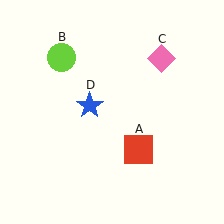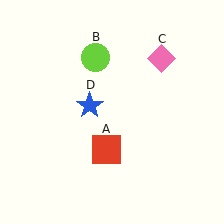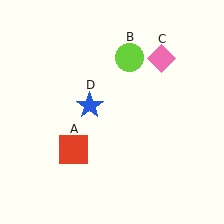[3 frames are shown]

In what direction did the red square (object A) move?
The red square (object A) moved left.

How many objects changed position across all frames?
2 objects changed position: red square (object A), lime circle (object B).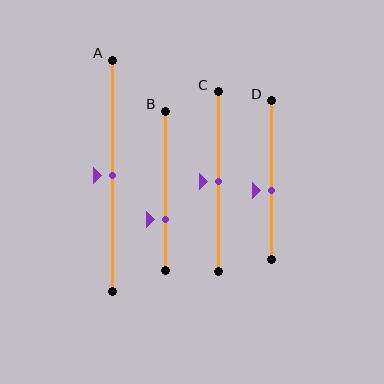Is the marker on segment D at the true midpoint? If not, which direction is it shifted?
No, the marker on segment D is shifted downward by about 7% of the segment length.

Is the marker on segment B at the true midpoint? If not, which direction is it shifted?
No, the marker on segment B is shifted downward by about 17% of the segment length.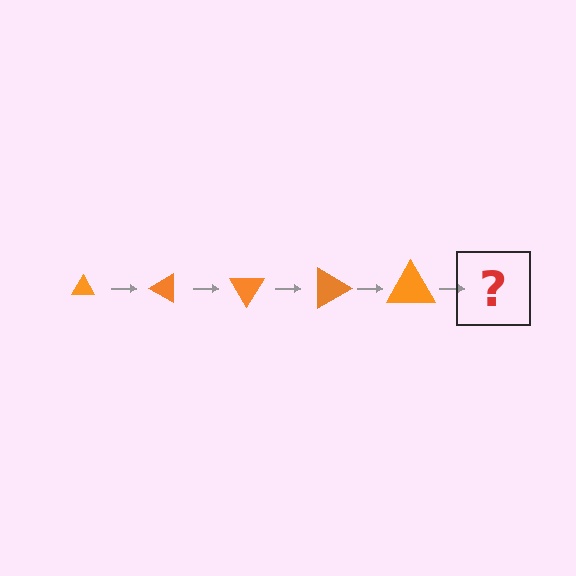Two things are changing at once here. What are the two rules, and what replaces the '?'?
The two rules are that the triangle grows larger each step and it rotates 30 degrees each step. The '?' should be a triangle, larger than the previous one and rotated 150 degrees from the start.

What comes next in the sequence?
The next element should be a triangle, larger than the previous one and rotated 150 degrees from the start.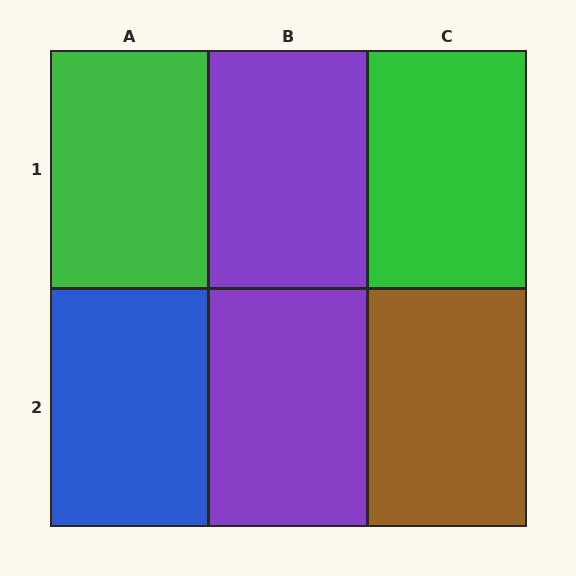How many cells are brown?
1 cell is brown.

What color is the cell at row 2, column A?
Blue.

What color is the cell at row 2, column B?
Purple.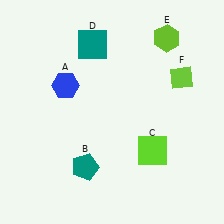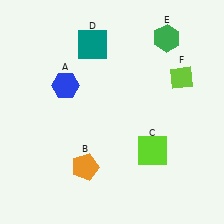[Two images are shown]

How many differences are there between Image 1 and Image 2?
There are 2 differences between the two images.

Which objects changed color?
B changed from teal to orange. E changed from lime to green.